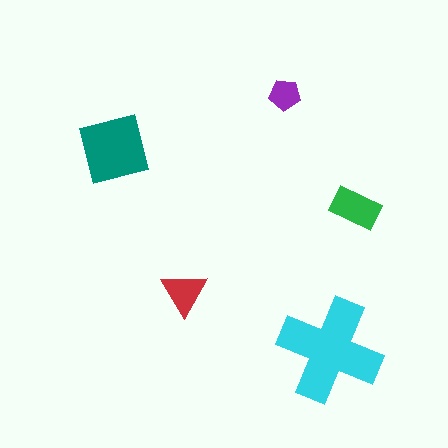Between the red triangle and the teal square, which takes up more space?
The teal square.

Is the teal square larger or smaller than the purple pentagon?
Larger.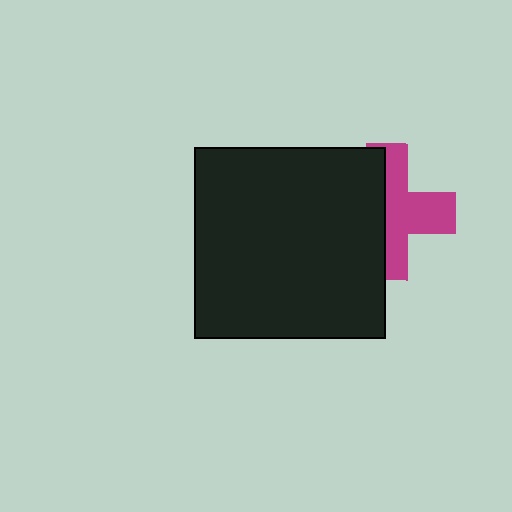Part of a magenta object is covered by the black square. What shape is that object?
It is a cross.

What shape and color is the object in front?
The object in front is a black square.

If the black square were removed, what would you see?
You would see the complete magenta cross.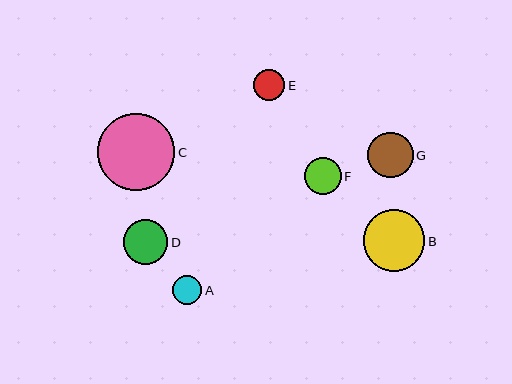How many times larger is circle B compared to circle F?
Circle B is approximately 1.7 times the size of circle F.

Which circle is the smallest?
Circle A is the smallest with a size of approximately 30 pixels.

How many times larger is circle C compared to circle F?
Circle C is approximately 2.1 times the size of circle F.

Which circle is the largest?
Circle C is the largest with a size of approximately 77 pixels.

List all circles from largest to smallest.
From largest to smallest: C, B, G, D, F, E, A.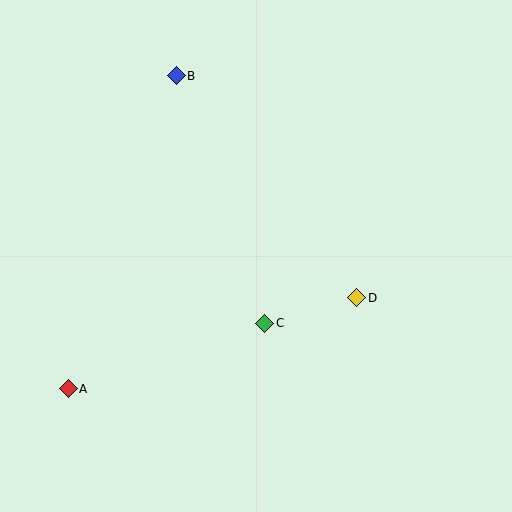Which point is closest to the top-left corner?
Point B is closest to the top-left corner.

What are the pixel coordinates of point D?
Point D is at (357, 298).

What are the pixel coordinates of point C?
Point C is at (265, 323).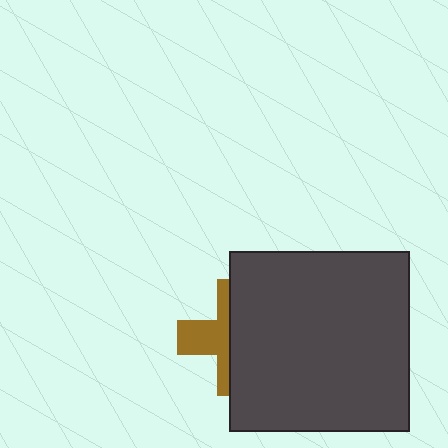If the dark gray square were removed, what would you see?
You would see the complete brown cross.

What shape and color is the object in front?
The object in front is a dark gray square.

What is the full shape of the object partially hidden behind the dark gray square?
The partially hidden object is a brown cross.